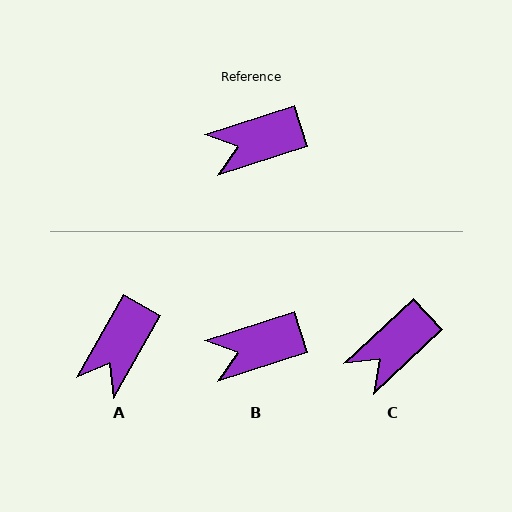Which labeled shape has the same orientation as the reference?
B.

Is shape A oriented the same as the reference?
No, it is off by about 43 degrees.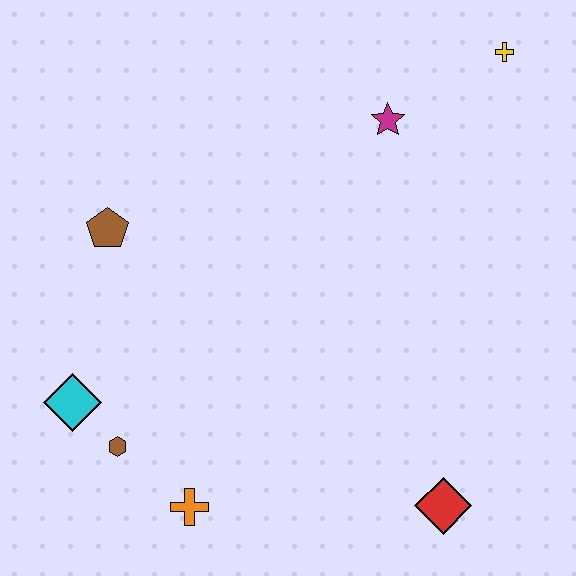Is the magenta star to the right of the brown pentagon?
Yes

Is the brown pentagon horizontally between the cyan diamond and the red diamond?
Yes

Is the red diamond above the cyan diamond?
No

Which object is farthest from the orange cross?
The yellow cross is farthest from the orange cross.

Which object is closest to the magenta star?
The yellow cross is closest to the magenta star.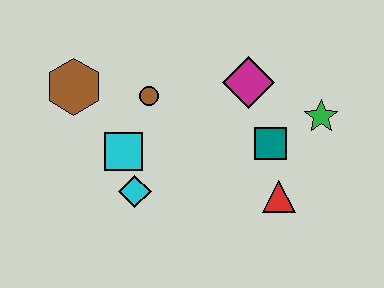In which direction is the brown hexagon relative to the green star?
The brown hexagon is to the left of the green star.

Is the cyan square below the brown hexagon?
Yes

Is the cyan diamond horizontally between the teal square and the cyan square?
Yes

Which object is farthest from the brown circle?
The green star is farthest from the brown circle.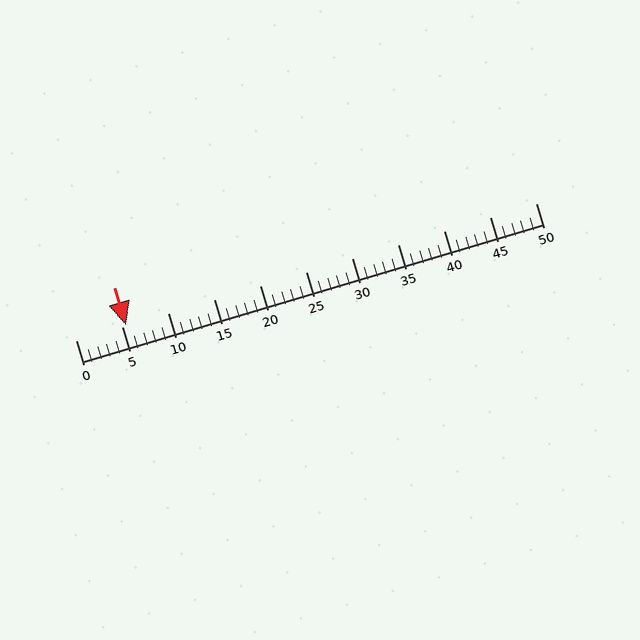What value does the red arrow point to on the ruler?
The red arrow points to approximately 6.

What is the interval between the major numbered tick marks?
The major tick marks are spaced 5 units apart.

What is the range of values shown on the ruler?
The ruler shows values from 0 to 50.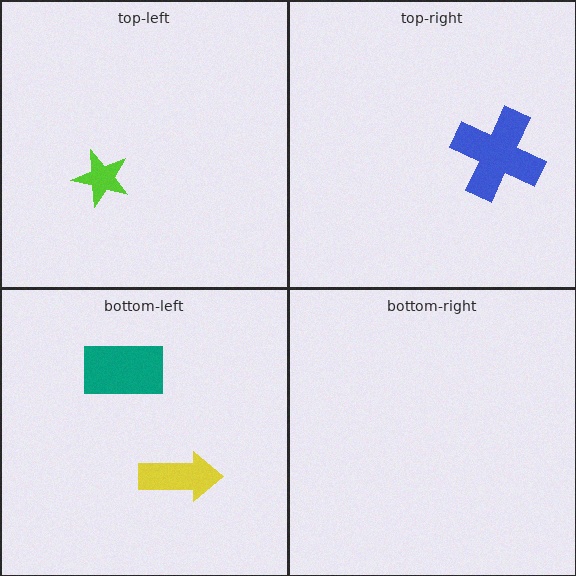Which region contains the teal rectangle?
The bottom-left region.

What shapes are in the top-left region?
The lime star.